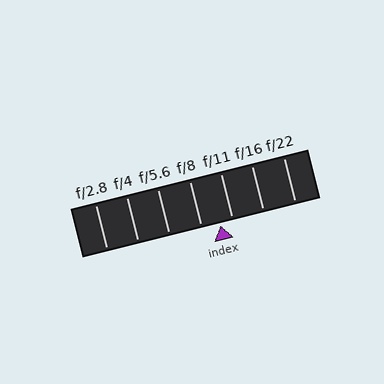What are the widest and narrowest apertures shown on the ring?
The widest aperture shown is f/2.8 and the narrowest is f/22.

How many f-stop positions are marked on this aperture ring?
There are 7 f-stop positions marked.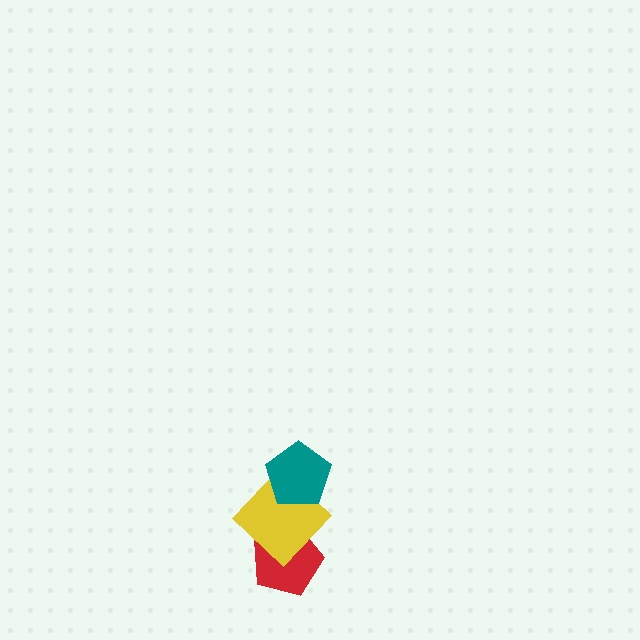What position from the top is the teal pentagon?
The teal pentagon is 1st from the top.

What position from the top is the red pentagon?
The red pentagon is 3rd from the top.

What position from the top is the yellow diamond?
The yellow diamond is 2nd from the top.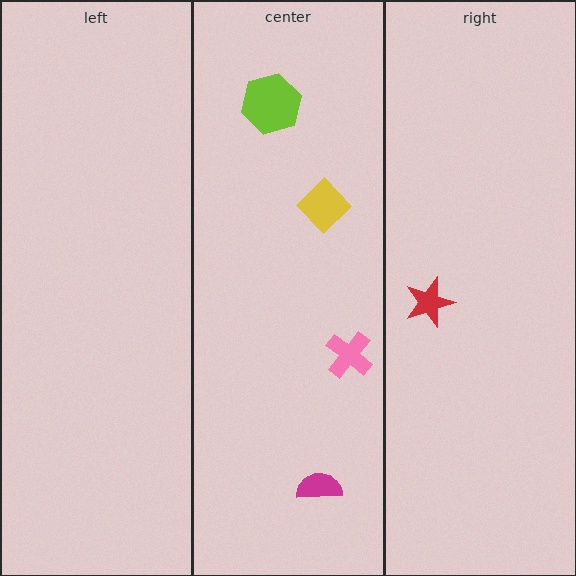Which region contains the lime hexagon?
The center region.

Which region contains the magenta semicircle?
The center region.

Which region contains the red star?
The right region.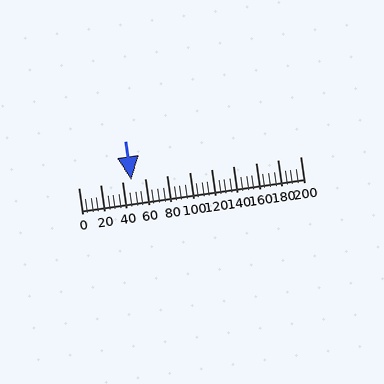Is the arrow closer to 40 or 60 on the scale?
The arrow is closer to 40.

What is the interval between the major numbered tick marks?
The major tick marks are spaced 20 units apart.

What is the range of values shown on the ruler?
The ruler shows values from 0 to 200.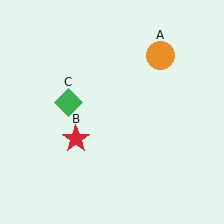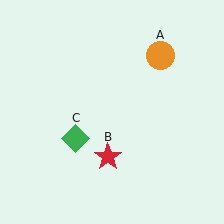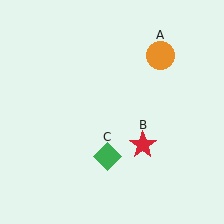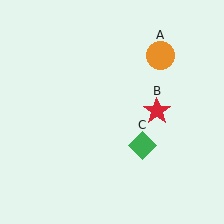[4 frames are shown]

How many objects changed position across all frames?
2 objects changed position: red star (object B), green diamond (object C).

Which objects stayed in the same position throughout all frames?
Orange circle (object A) remained stationary.